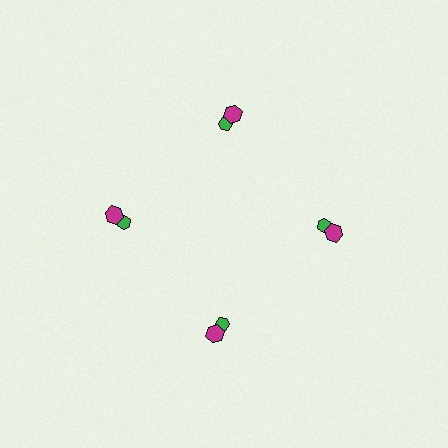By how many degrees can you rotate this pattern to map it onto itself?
The pattern maps onto itself every 90 degrees of rotation.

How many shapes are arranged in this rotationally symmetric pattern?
There are 8 shapes, arranged in 4 groups of 2.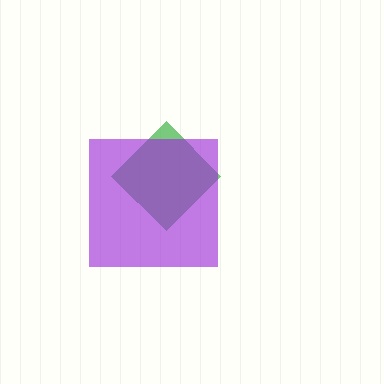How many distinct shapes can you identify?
There are 2 distinct shapes: a green diamond, a purple square.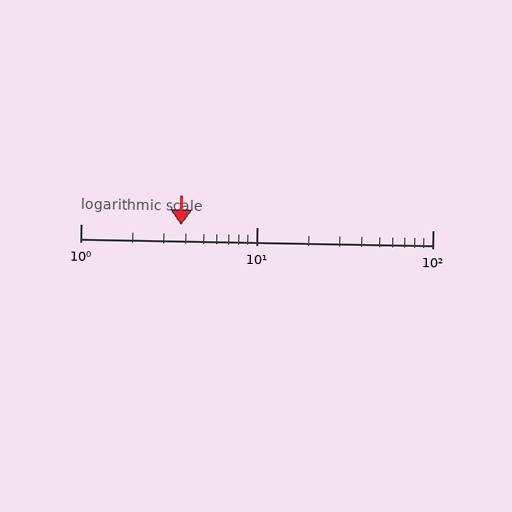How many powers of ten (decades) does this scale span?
The scale spans 2 decades, from 1 to 100.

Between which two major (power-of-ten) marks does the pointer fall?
The pointer is between 1 and 10.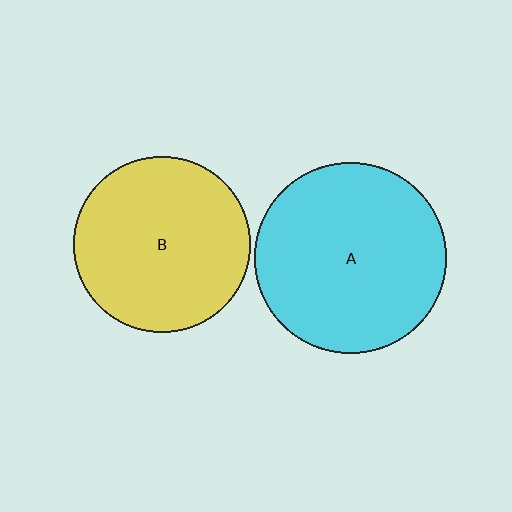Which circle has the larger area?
Circle A (cyan).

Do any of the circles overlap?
No, none of the circles overlap.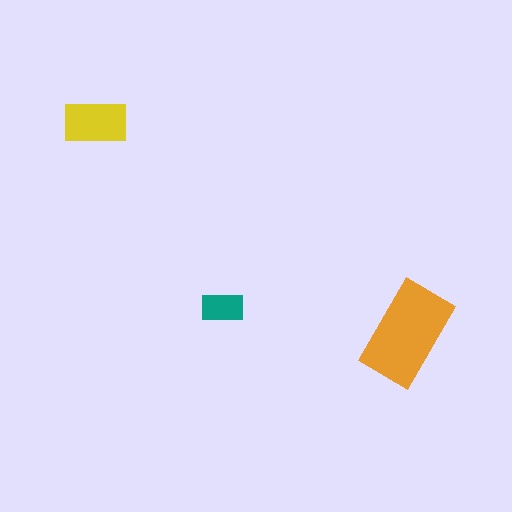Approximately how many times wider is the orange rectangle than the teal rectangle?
About 2.5 times wider.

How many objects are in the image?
There are 3 objects in the image.